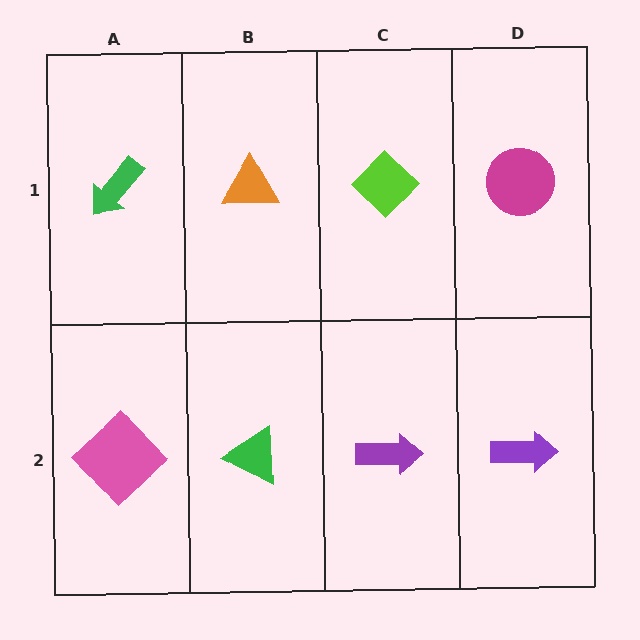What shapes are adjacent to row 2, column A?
A green arrow (row 1, column A), a green triangle (row 2, column B).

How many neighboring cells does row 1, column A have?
2.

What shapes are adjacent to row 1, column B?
A green triangle (row 2, column B), a green arrow (row 1, column A), a lime diamond (row 1, column C).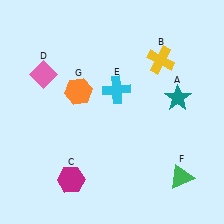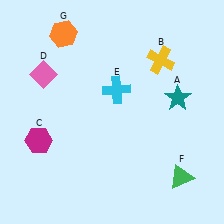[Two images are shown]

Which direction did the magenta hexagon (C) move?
The magenta hexagon (C) moved up.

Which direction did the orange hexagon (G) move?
The orange hexagon (G) moved up.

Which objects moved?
The objects that moved are: the magenta hexagon (C), the orange hexagon (G).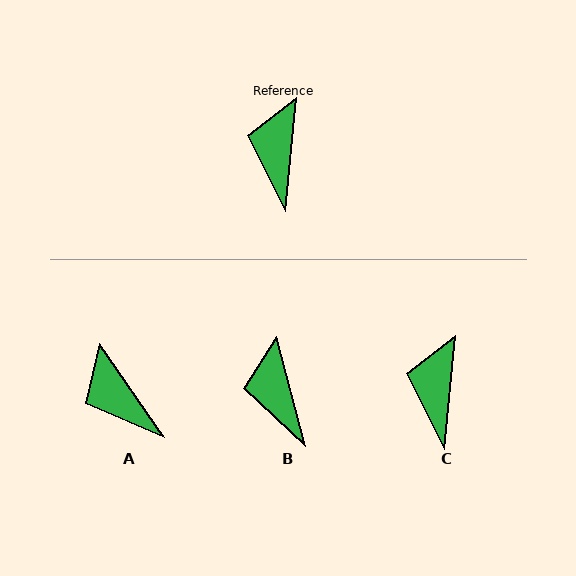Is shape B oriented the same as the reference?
No, it is off by about 20 degrees.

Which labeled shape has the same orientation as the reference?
C.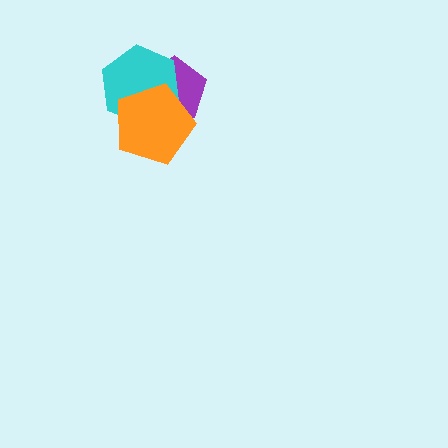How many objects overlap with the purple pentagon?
2 objects overlap with the purple pentagon.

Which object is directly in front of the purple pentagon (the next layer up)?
The cyan hexagon is directly in front of the purple pentagon.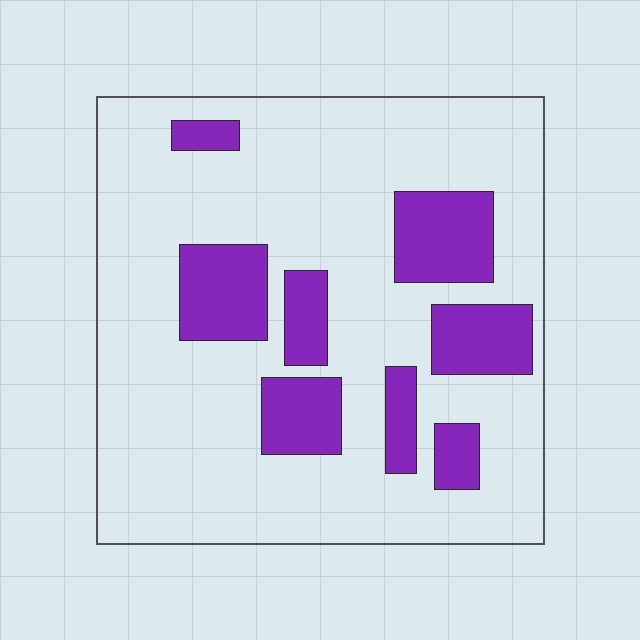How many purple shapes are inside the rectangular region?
8.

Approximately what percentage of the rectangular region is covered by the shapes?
Approximately 20%.